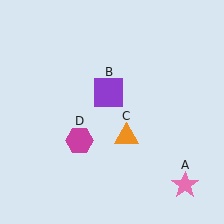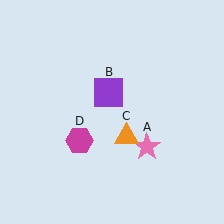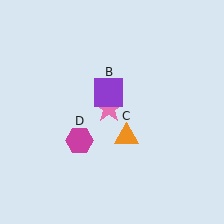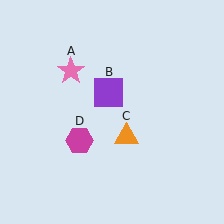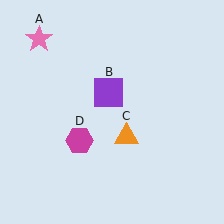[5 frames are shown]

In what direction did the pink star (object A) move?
The pink star (object A) moved up and to the left.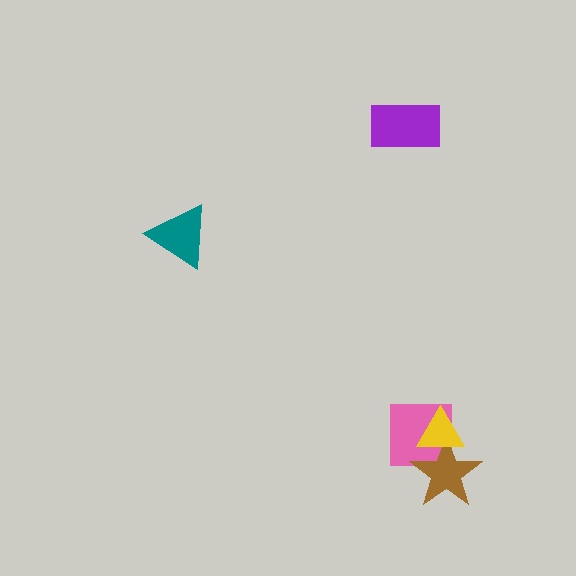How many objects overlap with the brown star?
2 objects overlap with the brown star.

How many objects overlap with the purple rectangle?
0 objects overlap with the purple rectangle.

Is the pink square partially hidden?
Yes, it is partially covered by another shape.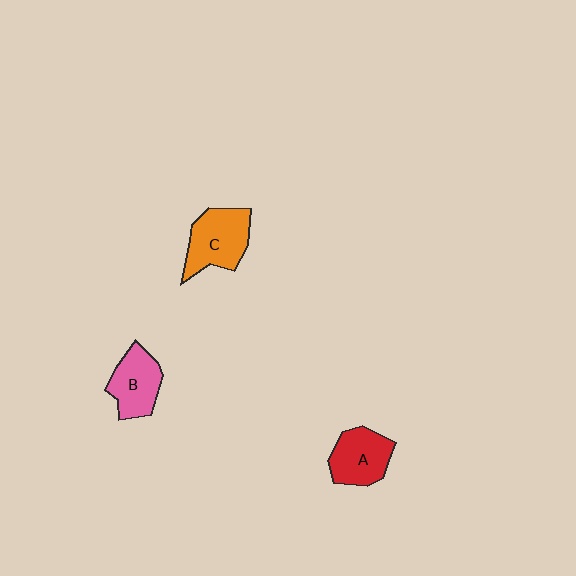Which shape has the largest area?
Shape C (orange).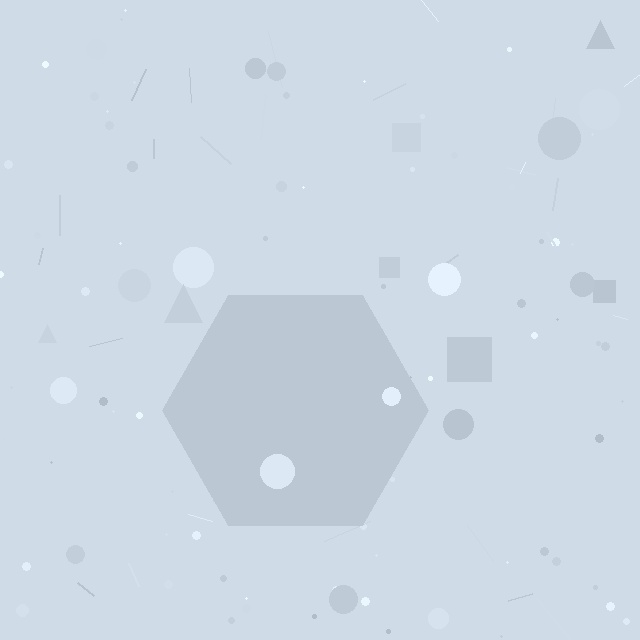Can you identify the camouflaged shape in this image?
The camouflaged shape is a hexagon.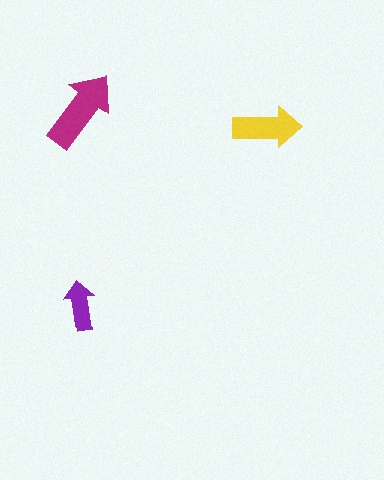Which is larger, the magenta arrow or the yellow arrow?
The magenta one.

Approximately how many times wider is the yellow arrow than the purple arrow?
About 1.5 times wider.